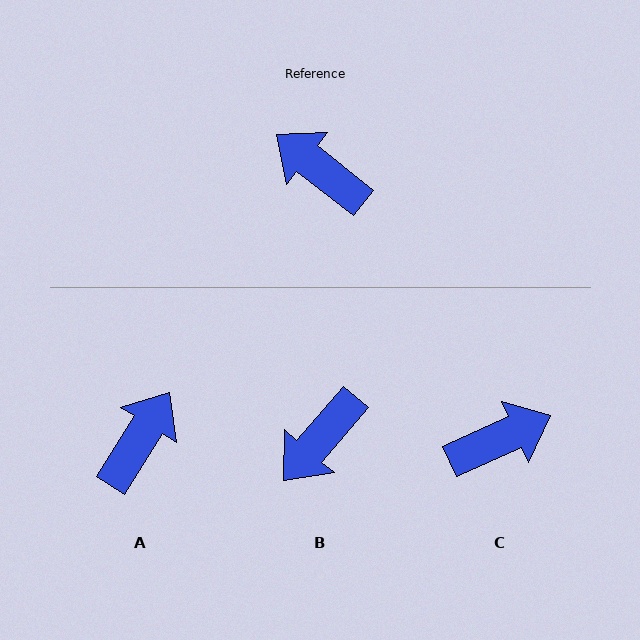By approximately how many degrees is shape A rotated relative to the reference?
Approximately 84 degrees clockwise.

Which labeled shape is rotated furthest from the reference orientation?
C, about 117 degrees away.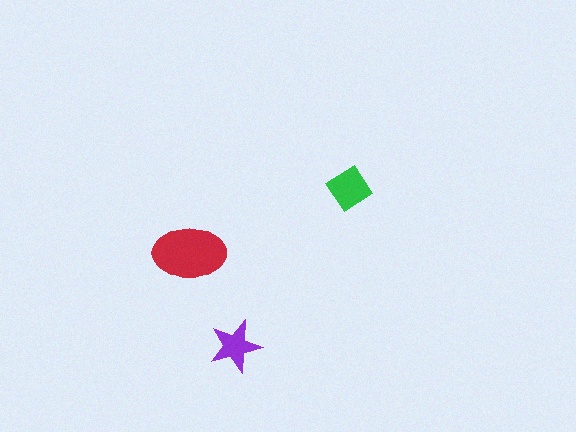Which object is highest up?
The green diamond is topmost.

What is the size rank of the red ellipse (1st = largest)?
1st.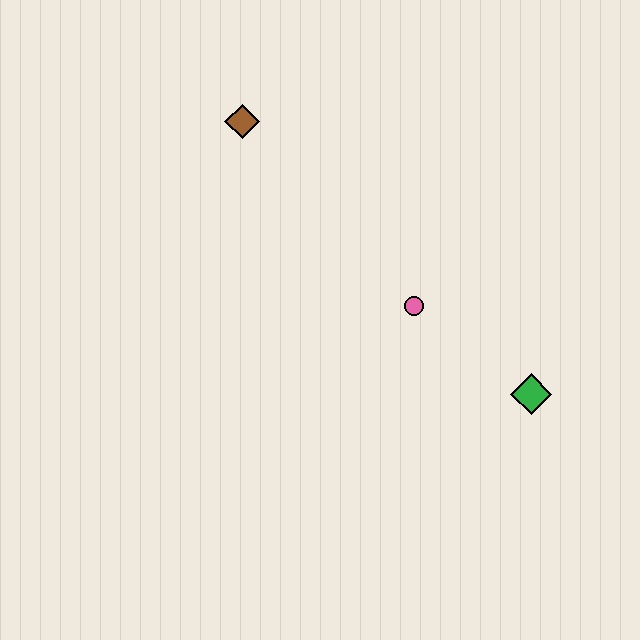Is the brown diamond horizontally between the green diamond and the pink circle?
No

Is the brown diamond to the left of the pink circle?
Yes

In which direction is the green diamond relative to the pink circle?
The green diamond is to the right of the pink circle.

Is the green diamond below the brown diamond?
Yes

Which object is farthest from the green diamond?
The brown diamond is farthest from the green diamond.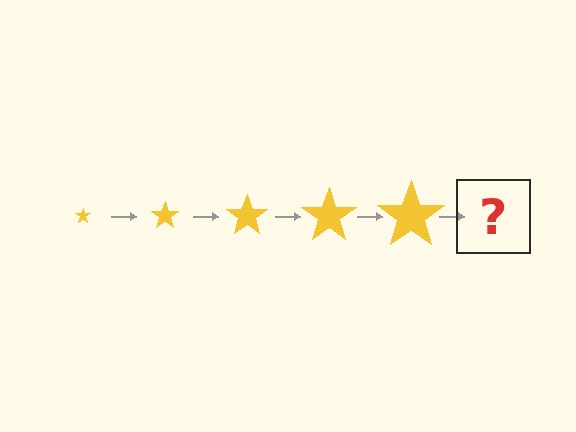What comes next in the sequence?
The next element should be a yellow star, larger than the previous one.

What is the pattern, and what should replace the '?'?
The pattern is that the star gets progressively larger each step. The '?' should be a yellow star, larger than the previous one.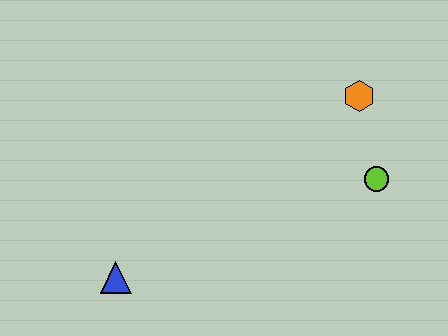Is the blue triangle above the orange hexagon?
No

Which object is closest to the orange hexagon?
The lime circle is closest to the orange hexagon.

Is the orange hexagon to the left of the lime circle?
Yes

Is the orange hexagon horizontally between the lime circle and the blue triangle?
Yes